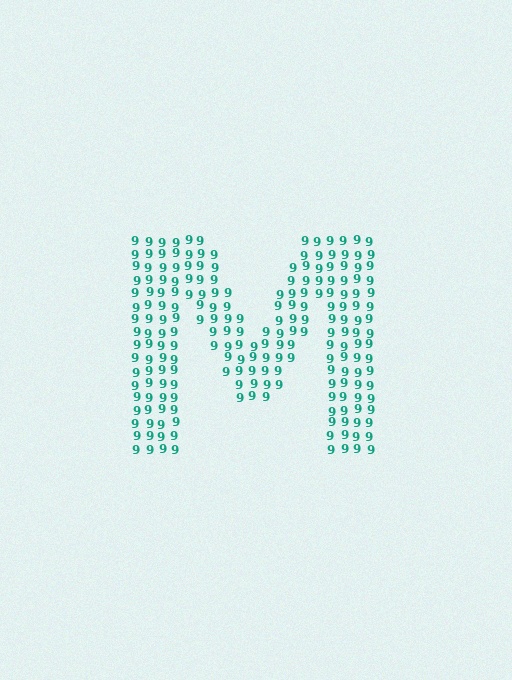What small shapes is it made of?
It is made of small digit 9's.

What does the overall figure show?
The overall figure shows the letter M.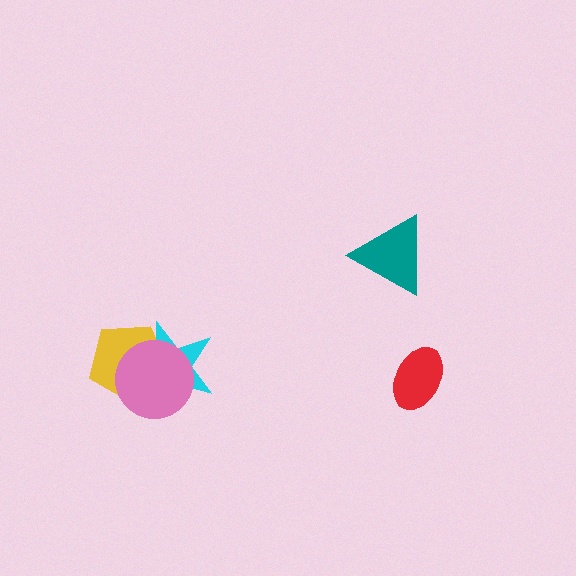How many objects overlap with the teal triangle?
0 objects overlap with the teal triangle.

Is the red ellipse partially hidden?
No, no other shape covers it.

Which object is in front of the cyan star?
The pink circle is in front of the cyan star.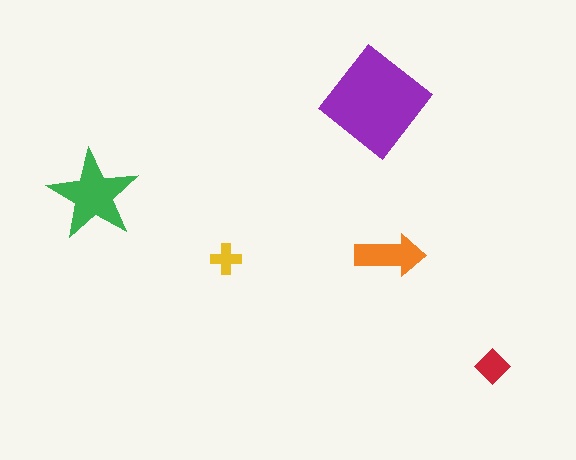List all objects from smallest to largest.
The yellow cross, the red diamond, the orange arrow, the green star, the purple diamond.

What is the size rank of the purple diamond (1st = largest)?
1st.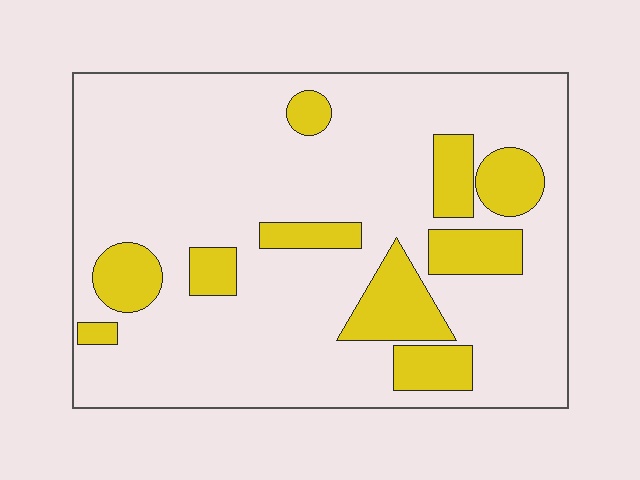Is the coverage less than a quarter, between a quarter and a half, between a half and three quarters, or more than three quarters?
Less than a quarter.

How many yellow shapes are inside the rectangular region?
10.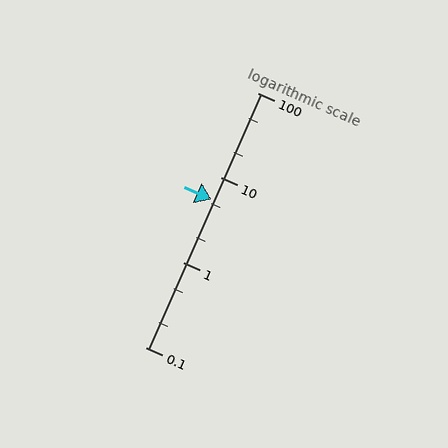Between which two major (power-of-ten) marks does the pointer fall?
The pointer is between 1 and 10.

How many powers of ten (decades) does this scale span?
The scale spans 3 decades, from 0.1 to 100.